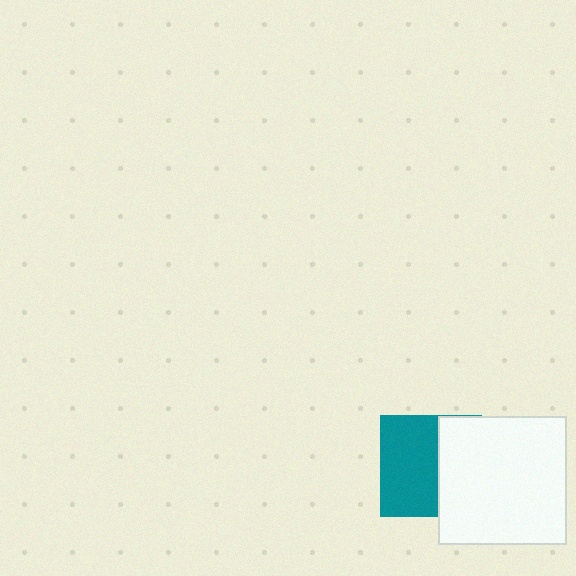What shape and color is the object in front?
The object in front is a white square.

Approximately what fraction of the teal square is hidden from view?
Roughly 43% of the teal square is hidden behind the white square.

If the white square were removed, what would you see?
You would see the complete teal square.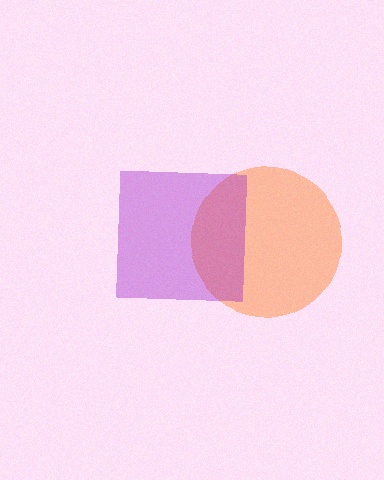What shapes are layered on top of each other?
The layered shapes are: an orange circle, a purple square.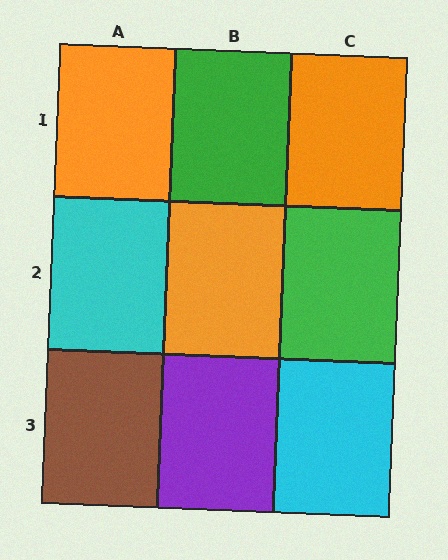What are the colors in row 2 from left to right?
Cyan, orange, green.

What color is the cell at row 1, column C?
Orange.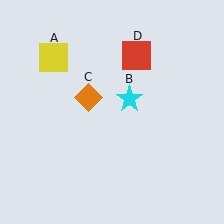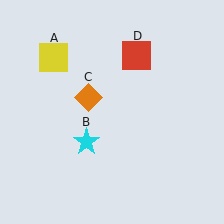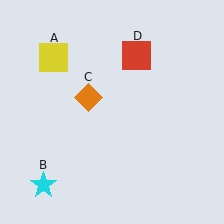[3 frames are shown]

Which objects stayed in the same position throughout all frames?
Yellow square (object A) and orange diamond (object C) and red square (object D) remained stationary.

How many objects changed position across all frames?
1 object changed position: cyan star (object B).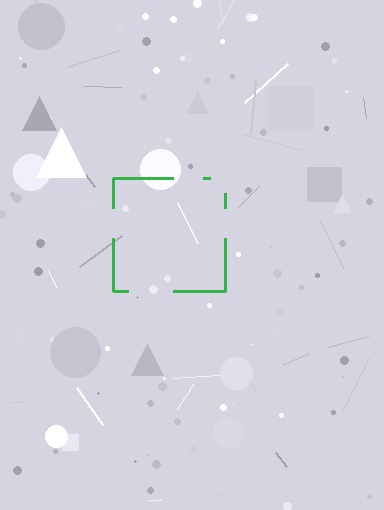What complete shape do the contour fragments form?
The contour fragments form a square.